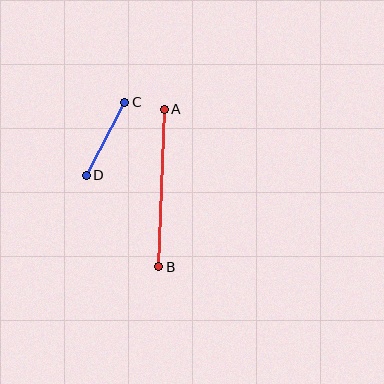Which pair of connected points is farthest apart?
Points A and B are farthest apart.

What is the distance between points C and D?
The distance is approximately 83 pixels.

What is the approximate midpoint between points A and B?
The midpoint is at approximately (161, 188) pixels.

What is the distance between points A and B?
The distance is approximately 158 pixels.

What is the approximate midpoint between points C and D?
The midpoint is at approximately (105, 139) pixels.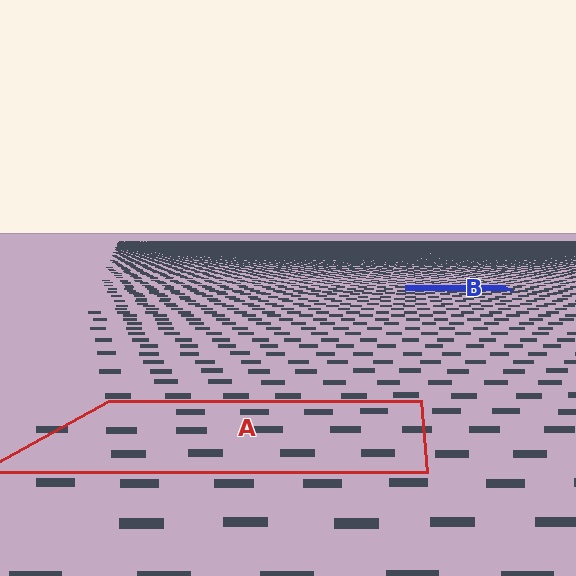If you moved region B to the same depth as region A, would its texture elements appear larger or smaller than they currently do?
They would appear larger. At a closer depth, the same texture elements are projected at a bigger on-screen size.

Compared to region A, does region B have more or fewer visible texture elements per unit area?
Region B has more texture elements per unit area — they are packed more densely because it is farther away.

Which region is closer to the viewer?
Region A is closer. The texture elements there are larger and more spread out.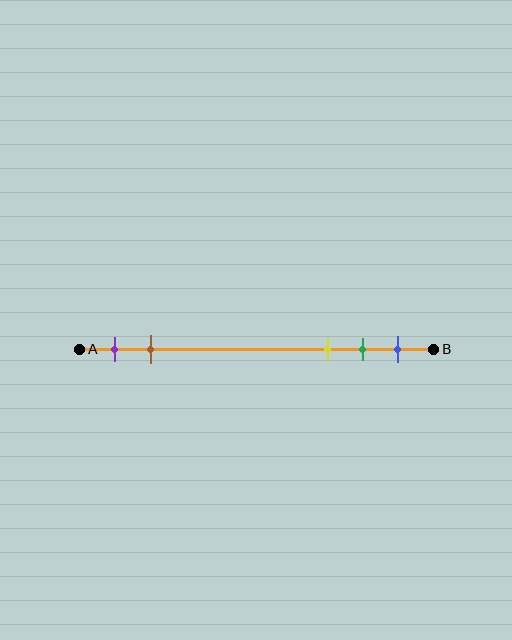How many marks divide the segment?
There are 5 marks dividing the segment.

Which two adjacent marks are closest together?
The green and blue marks are the closest adjacent pair.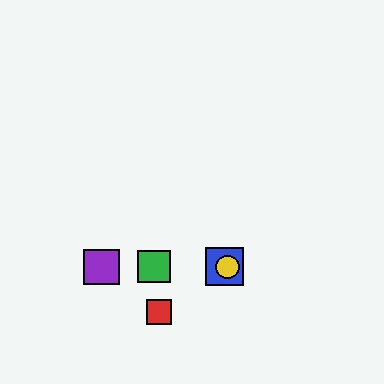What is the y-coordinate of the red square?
The red square is at y≈312.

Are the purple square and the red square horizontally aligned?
No, the purple square is at y≈267 and the red square is at y≈312.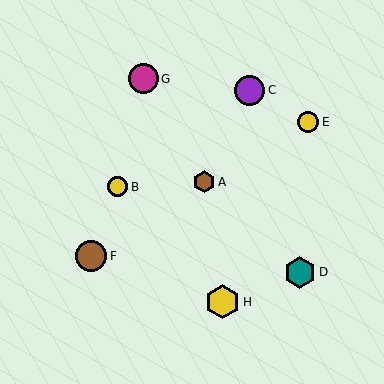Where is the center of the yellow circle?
The center of the yellow circle is at (308, 122).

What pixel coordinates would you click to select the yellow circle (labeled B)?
Click at (117, 187) to select the yellow circle B.